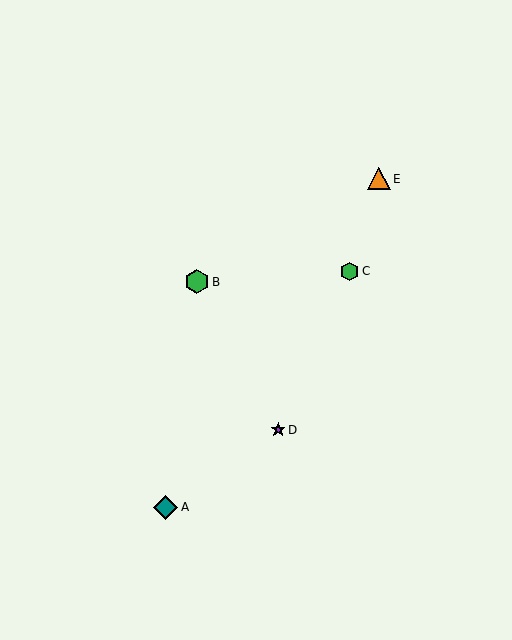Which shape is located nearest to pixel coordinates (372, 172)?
The orange triangle (labeled E) at (379, 179) is nearest to that location.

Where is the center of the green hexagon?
The center of the green hexagon is at (197, 282).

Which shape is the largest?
The teal diamond (labeled A) is the largest.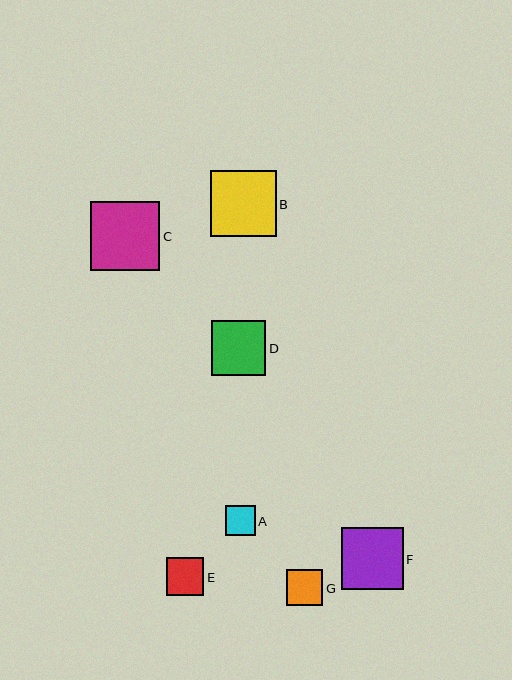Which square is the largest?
Square C is the largest with a size of approximately 69 pixels.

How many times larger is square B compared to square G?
Square B is approximately 1.8 times the size of square G.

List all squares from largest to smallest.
From largest to smallest: C, B, F, D, E, G, A.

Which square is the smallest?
Square A is the smallest with a size of approximately 30 pixels.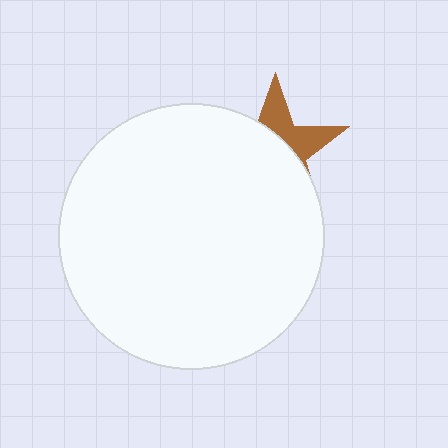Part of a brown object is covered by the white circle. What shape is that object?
It is a star.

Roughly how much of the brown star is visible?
A small part of it is visible (roughly 34%).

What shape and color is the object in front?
The object in front is a white circle.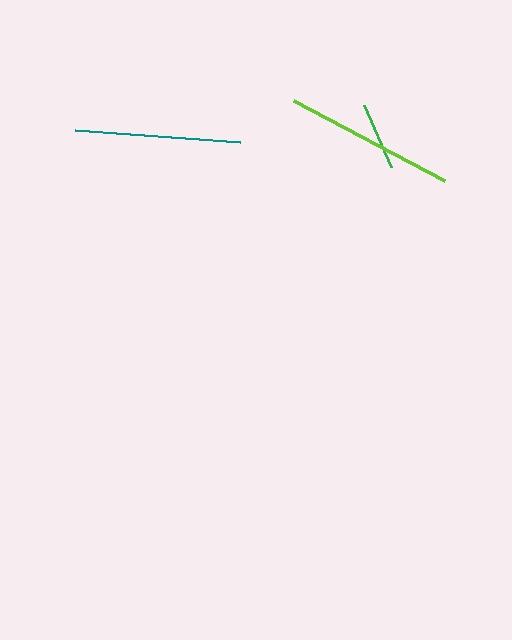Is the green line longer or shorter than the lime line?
The lime line is longer than the green line.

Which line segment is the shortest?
The green line is the shortest at approximately 68 pixels.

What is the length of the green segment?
The green segment is approximately 68 pixels long.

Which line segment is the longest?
The lime line is the longest at approximately 171 pixels.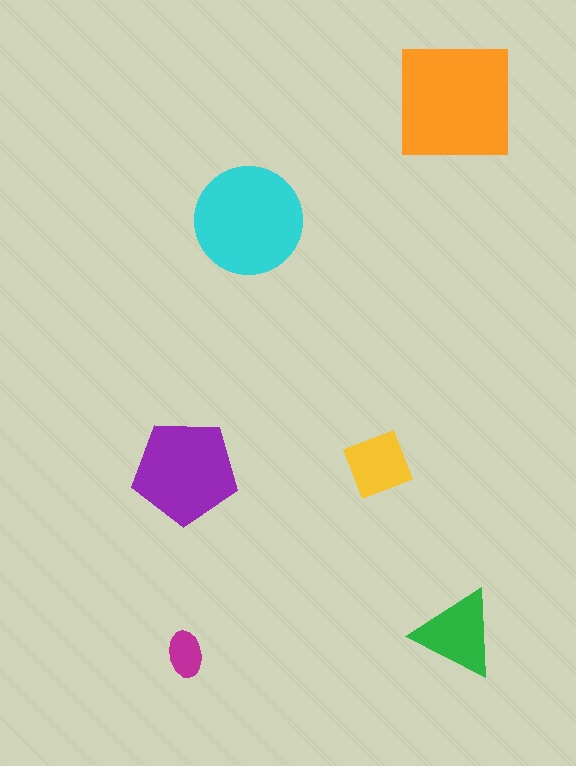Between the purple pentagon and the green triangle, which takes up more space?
The purple pentagon.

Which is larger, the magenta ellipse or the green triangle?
The green triangle.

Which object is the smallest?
The magenta ellipse.